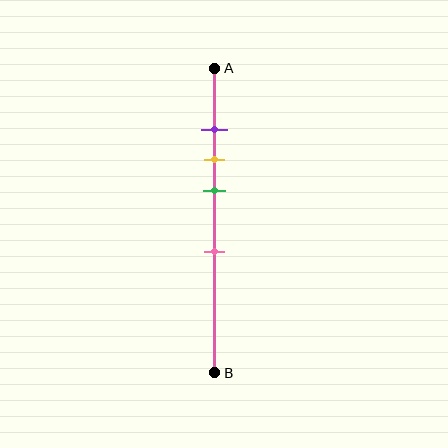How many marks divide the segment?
There are 4 marks dividing the segment.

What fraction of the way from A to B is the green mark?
The green mark is approximately 40% (0.4) of the way from A to B.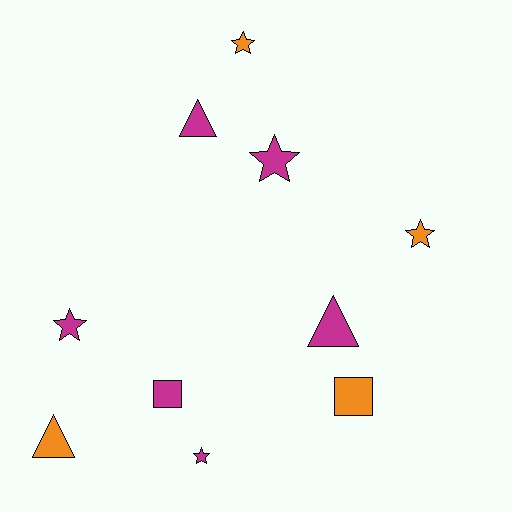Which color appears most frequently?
Magenta, with 6 objects.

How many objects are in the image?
There are 10 objects.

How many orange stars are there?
There are 2 orange stars.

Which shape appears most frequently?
Star, with 5 objects.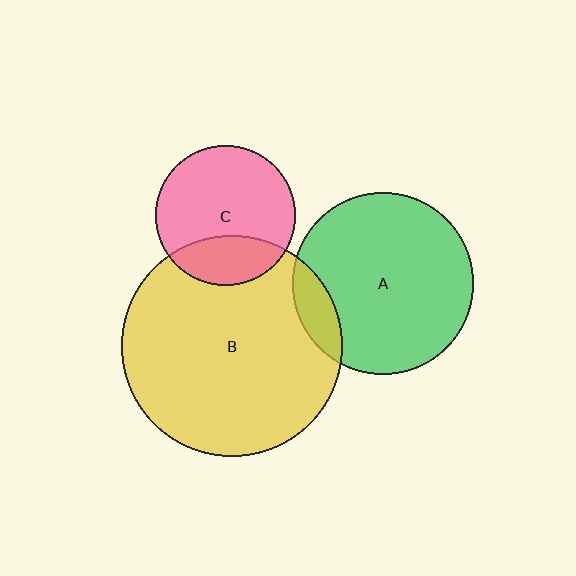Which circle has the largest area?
Circle B (yellow).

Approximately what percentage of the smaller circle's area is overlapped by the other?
Approximately 10%.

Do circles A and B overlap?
Yes.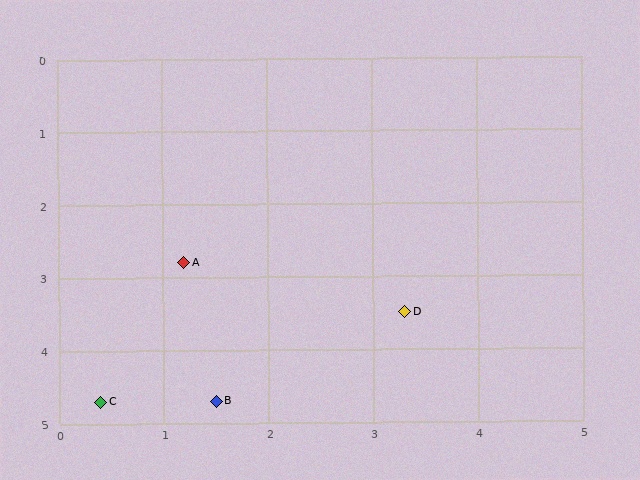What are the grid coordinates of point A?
Point A is at approximately (1.2, 2.8).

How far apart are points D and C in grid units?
Points D and C are about 3.1 grid units apart.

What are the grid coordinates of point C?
Point C is at approximately (0.4, 4.7).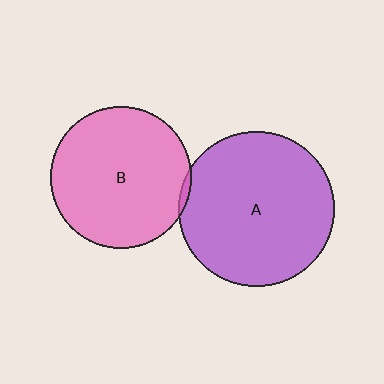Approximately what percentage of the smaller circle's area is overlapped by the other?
Approximately 5%.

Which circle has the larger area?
Circle A (purple).